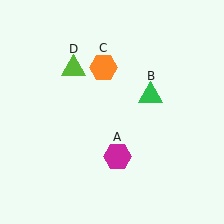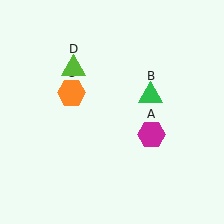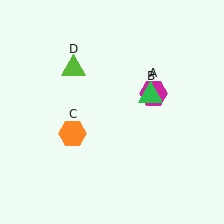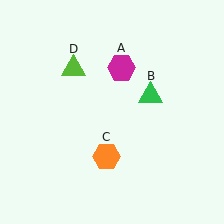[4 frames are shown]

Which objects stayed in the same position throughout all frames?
Green triangle (object B) and lime triangle (object D) remained stationary.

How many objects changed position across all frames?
2 objects changed position: magenta hexagon (object A), orange hexagon (object C).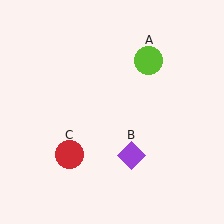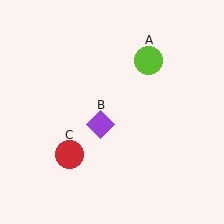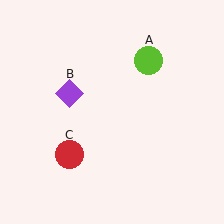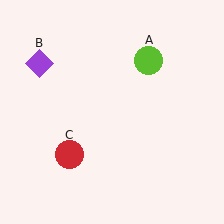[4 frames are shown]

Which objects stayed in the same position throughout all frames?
Lime circle (object A) and red circle (object C) remained stationary.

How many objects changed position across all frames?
1 object changed position: purple diamond (object B).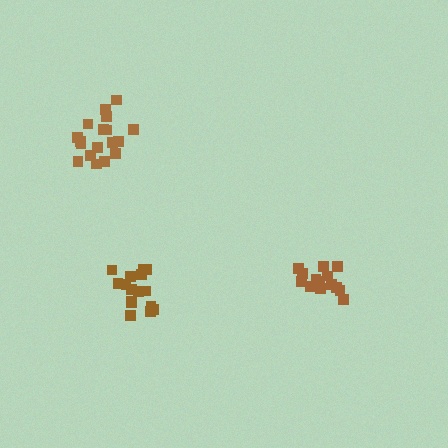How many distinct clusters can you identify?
There are 3 distinct clusters.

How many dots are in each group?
Group 1: 18 dots, Group 2: 16 dots, Group 3: 15 dots (49 total).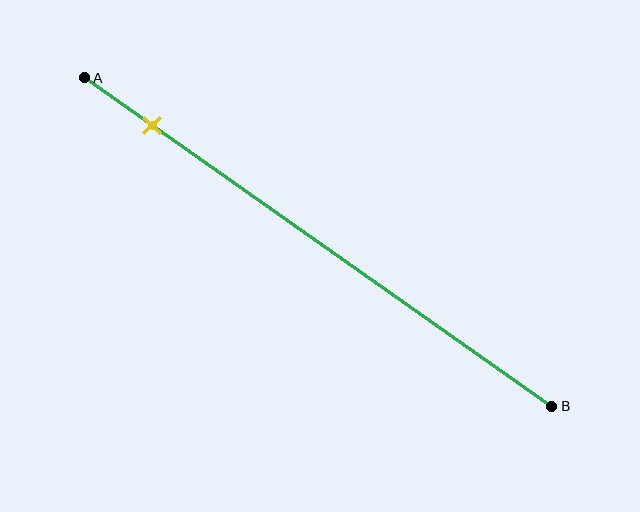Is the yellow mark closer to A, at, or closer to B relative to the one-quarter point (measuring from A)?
The yellow mark is closer to point A than the one-quarter point of segment AB.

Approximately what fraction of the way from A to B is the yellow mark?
The yellow mark is approximately 15% of the way from A to B.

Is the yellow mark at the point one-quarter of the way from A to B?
No, the mark is at about 15% from A, not at the 25% one-quarter point.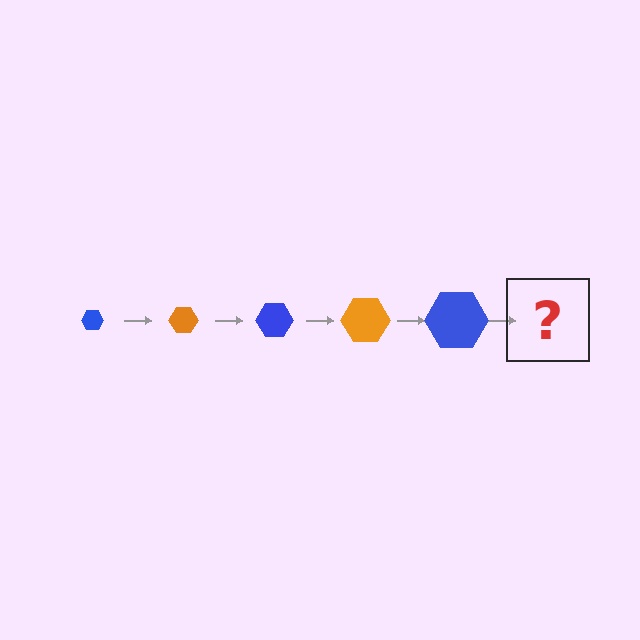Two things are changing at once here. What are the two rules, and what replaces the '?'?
The two rules are that the hexagon grows larger each step and the color cycles through blue and orange. The '?' should be an orange hexagon, larger than the previous one.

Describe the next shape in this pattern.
It should be an orange hexagon, larger than the previous one.